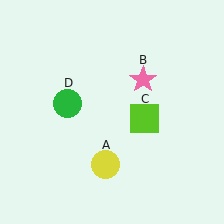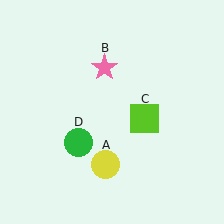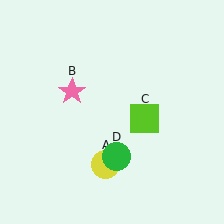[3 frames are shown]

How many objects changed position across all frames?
2 objects changed position: pink star (object B), green circle (object D).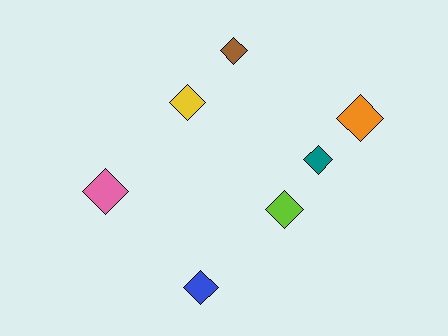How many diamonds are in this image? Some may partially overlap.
There are 7 diamonds.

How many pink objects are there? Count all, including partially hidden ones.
There is 1 pink object.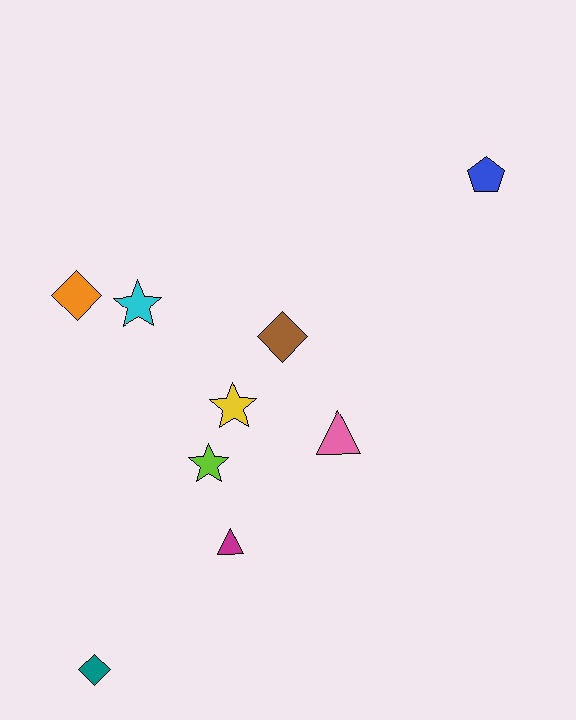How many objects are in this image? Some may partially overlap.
There are 9 objects.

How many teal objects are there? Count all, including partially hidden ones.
There is 1 teal object.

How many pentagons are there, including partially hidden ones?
There is 1 pentagon.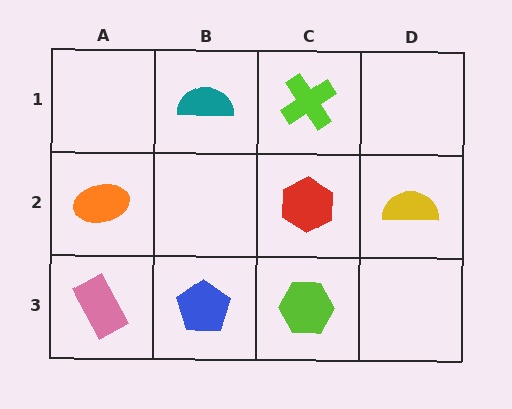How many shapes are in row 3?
3 shapes.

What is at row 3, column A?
A pink rectangle.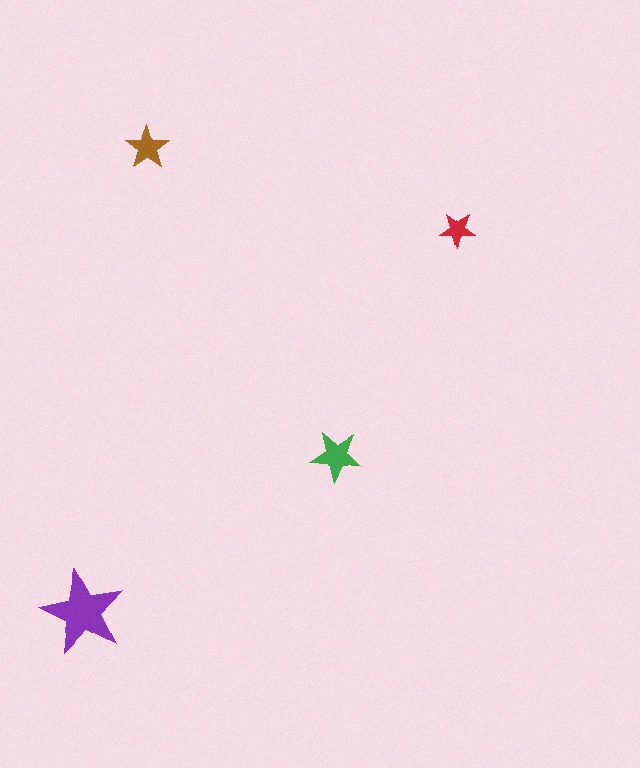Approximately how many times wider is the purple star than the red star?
About 2.5 times wider.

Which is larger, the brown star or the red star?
The brown one.